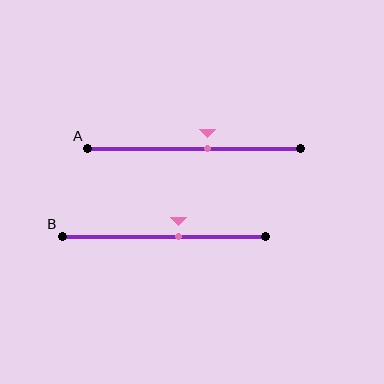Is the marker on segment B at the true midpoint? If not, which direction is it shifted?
No, the marker on segment B is shifted to the right by about 7% of the segment length.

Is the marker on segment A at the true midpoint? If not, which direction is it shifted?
No, the marker on segment A is shifted to the right by about 6% of the segment length.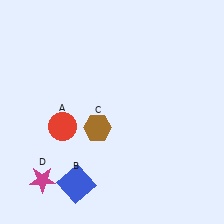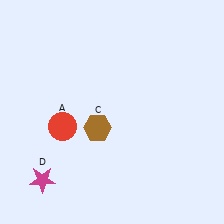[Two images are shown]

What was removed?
The blue square (B) was removed in Image 2.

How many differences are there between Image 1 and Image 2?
There is 1 difference between the two images.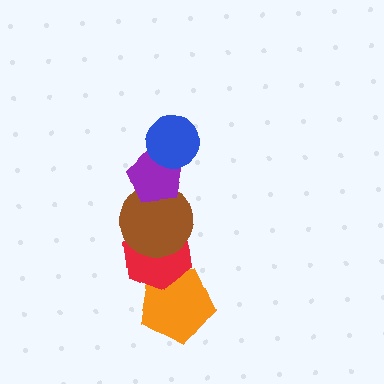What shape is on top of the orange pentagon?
The red hexagon is on top of the orange pentagon.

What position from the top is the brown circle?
The brown circle is 3rd from the top.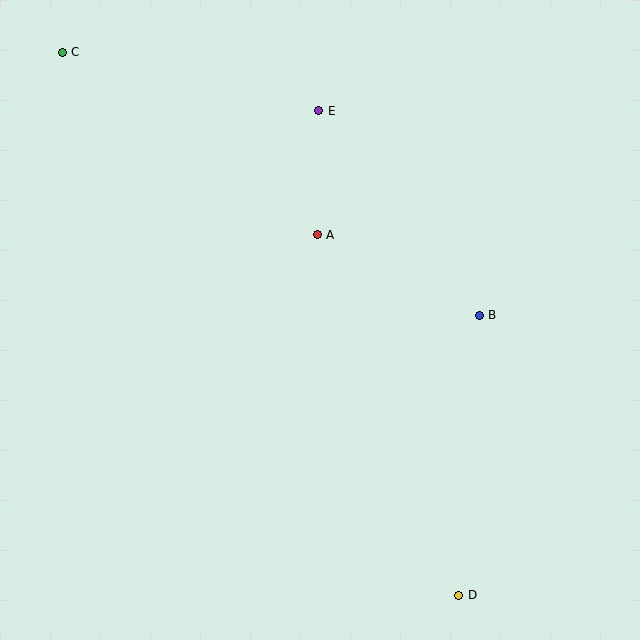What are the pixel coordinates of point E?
Point E is at (319, 111).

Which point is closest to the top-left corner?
Point C is closest to the top-left corner.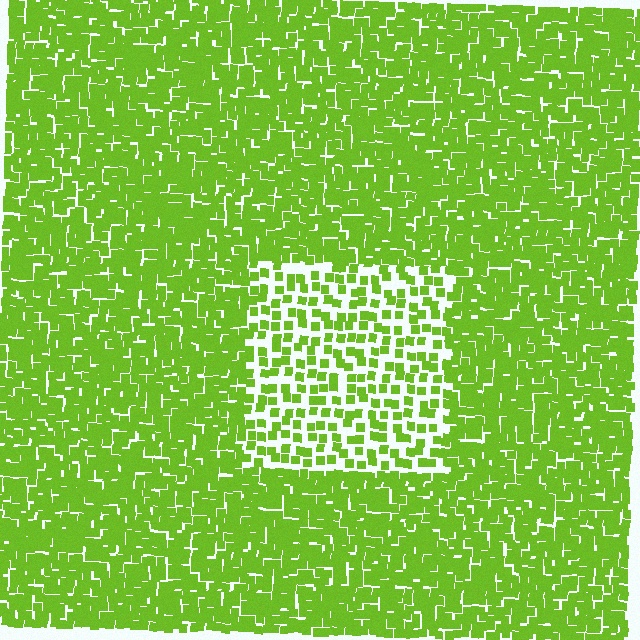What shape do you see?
I see a rectangle.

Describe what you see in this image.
The image contains small lime elements arranged at two different densities. A rectangle-shaped region is visible where the elements are less densely packed than the surrounding area.